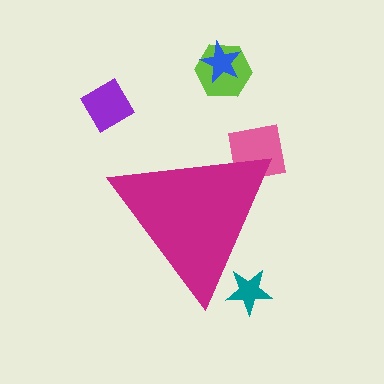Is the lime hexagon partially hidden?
No, the lime hexagon is fully visible.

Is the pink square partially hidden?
Yes, the pink square is partially hidden behind the magenta triangle.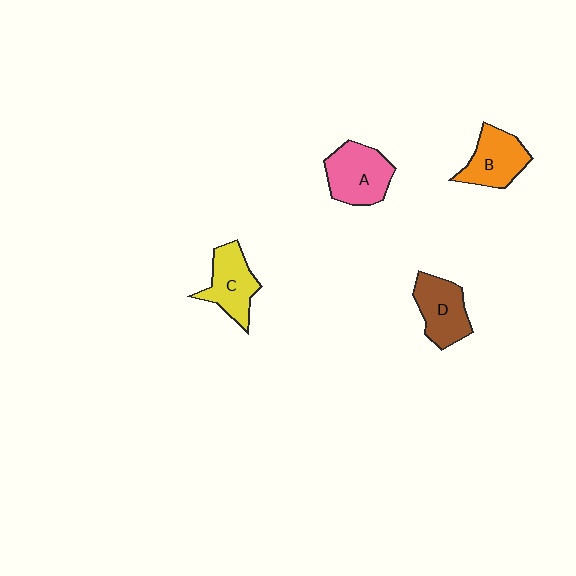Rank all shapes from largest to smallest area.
From largest to smallest: A (pink), D (brown), B (orange), C (yellow).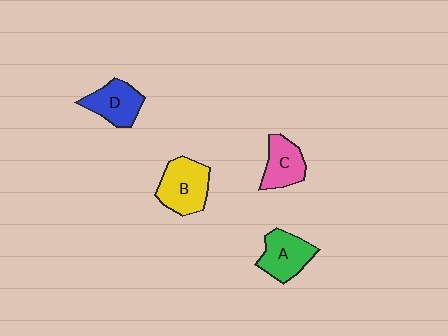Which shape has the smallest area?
Shape C (pink).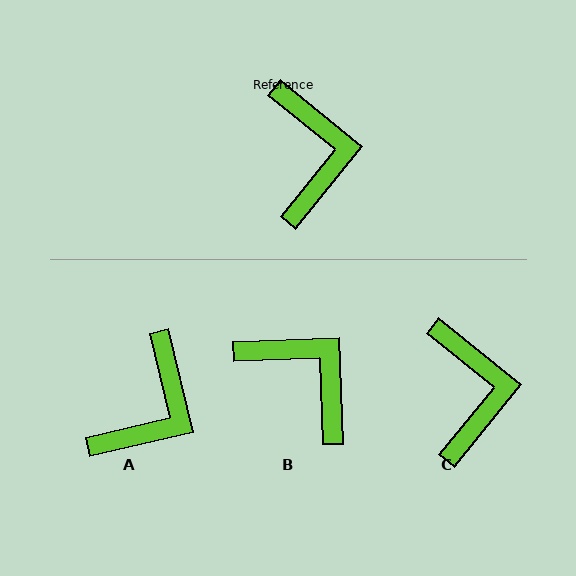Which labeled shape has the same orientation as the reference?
C.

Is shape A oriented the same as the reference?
No, it is off by about 38 degrees.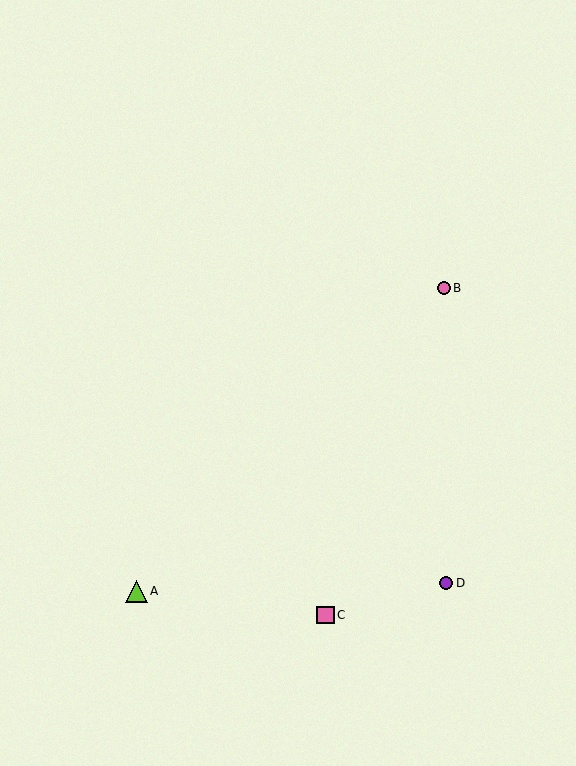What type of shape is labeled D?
Shape D is a purple circle.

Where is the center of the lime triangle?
The center of the lime triangle is at (137, 591).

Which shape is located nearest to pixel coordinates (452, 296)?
The pink circle (labeled B) at (444, 288) is nearest to that location.